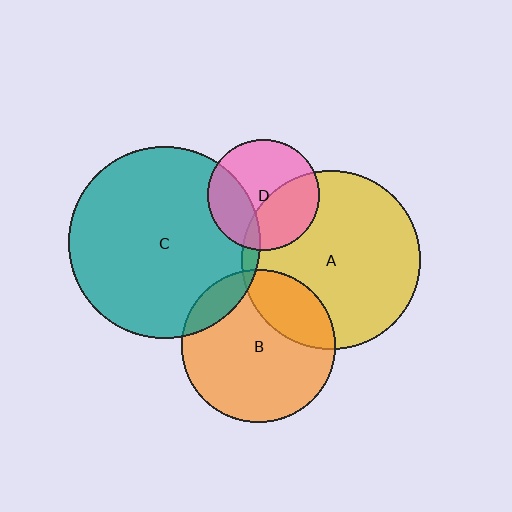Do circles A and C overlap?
Yes.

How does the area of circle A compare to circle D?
Approximately 2.6 times.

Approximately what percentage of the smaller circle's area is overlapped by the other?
Approximately 5%.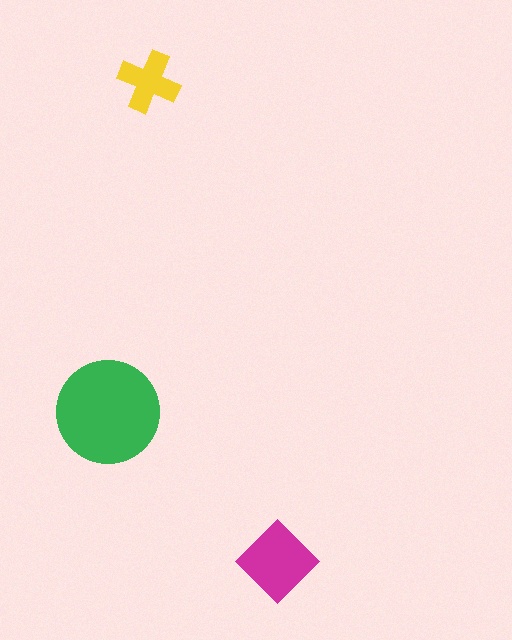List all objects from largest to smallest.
The green circle, the magenta diamond, the yellow cross.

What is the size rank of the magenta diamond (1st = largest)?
2nd.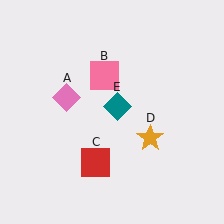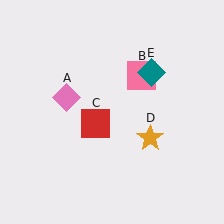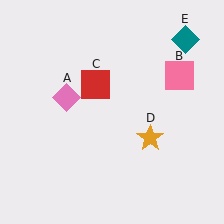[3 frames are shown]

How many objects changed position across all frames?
3 objects changed position: pink square (object B), red square (object C), teal diamond (object E).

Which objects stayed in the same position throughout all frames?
Pink diamond (object A) and orange star (object D) remained stationary.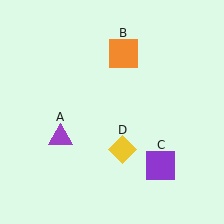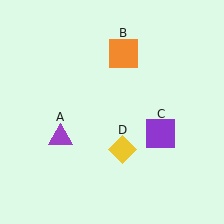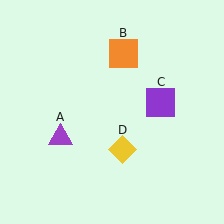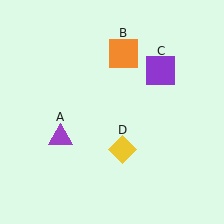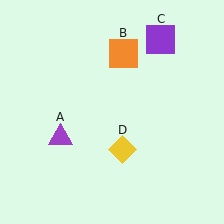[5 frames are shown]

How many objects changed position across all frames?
1 object changed position: purple square (object C).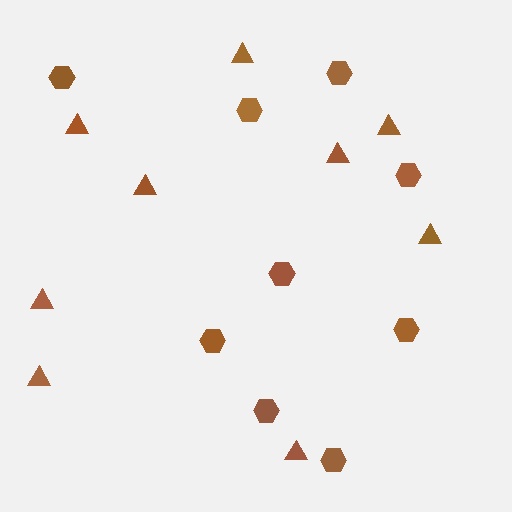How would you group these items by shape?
There are 2 groups: one group of hexagons (9) and one group of triangles (9).